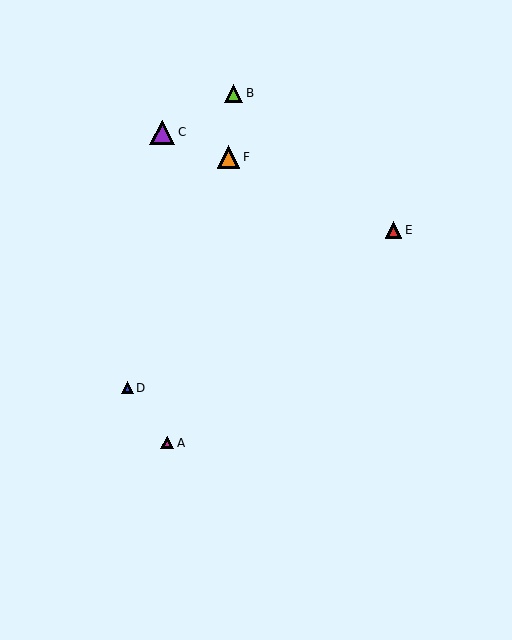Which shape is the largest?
The purple triangle (labeled C) is the largest.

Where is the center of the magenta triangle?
The center of the magenta triangle is at (167, 443).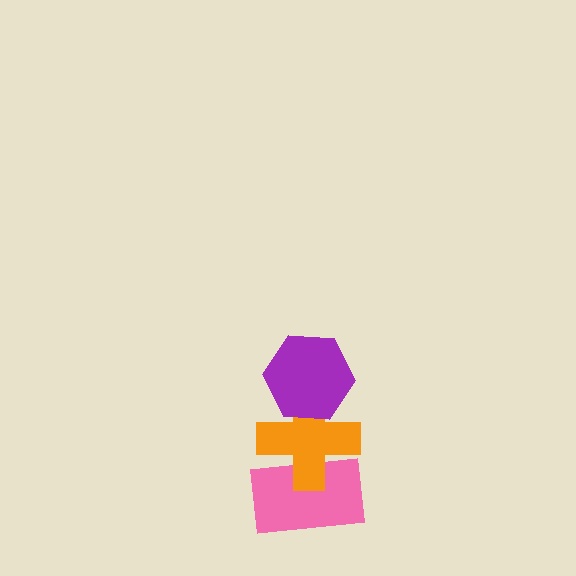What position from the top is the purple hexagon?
The purple hexagon is 1st from the top.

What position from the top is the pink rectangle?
The pink rectangle is 3rd from the top.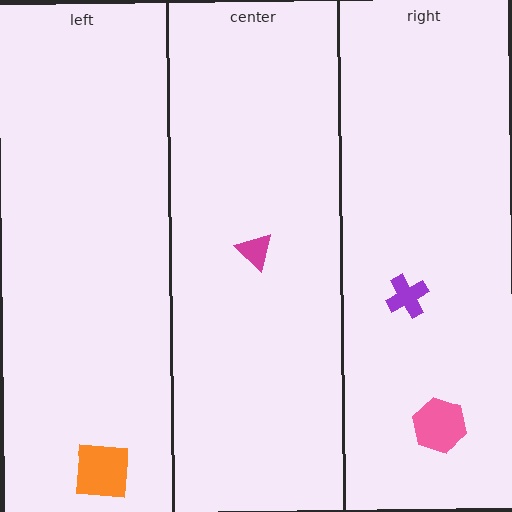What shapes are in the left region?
The orange square.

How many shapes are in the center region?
1.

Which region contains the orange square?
The left region.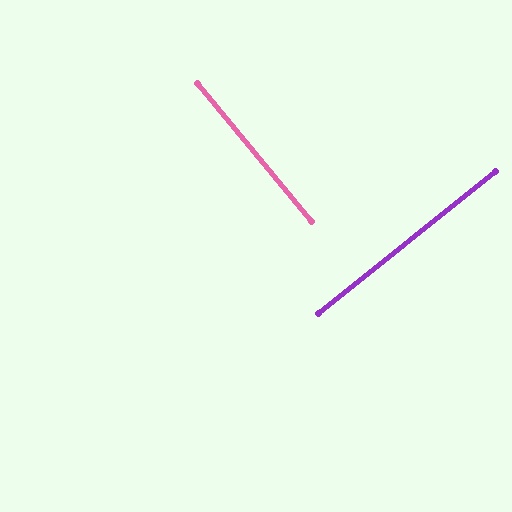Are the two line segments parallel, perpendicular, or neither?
Perpendicular — they meet at approximately 89°.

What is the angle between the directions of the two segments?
Approximately 89 degrees.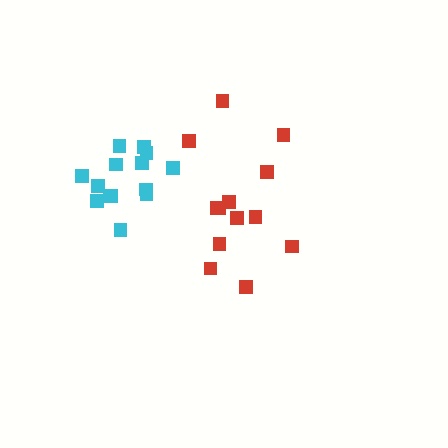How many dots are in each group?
Group 1: 13 dots, Group 2: 14 dots (27 total).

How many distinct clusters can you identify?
There are 2 distinct clusters.